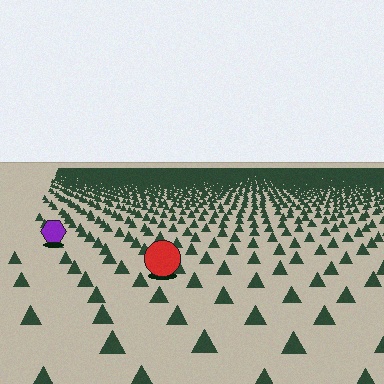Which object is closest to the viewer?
The red circle is closest. The texture marks near it are larger and more spread out.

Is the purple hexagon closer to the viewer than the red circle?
No. The red circle is closer — you can tell from the texture gradient: the ground texture is coarser near it.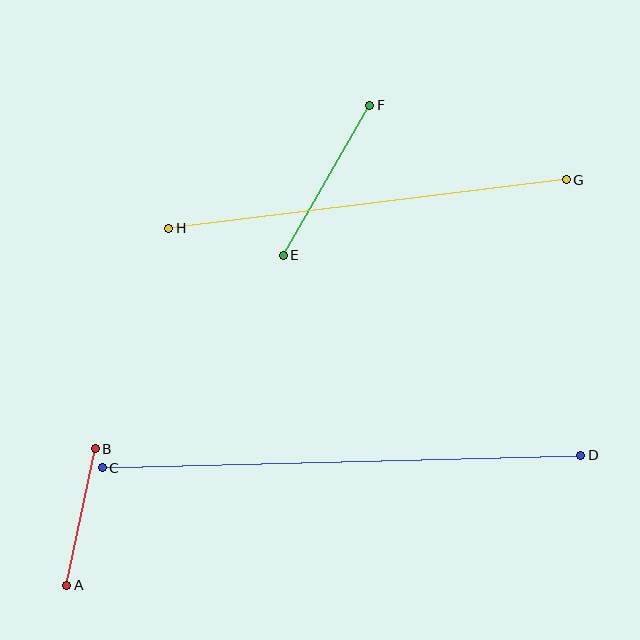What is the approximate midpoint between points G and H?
The midpoint is at approximately (367, 204) pixels.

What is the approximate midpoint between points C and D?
The midpoint is at approximately (341, 461) pixels.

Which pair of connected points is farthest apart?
Points C and D are farthest apart.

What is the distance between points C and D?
The distance is approximately 479 pixels.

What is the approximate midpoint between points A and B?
The midpoint is at approximately (81, 517) pixels.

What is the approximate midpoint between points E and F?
The midpoint is at approximately (326, 180) pixels.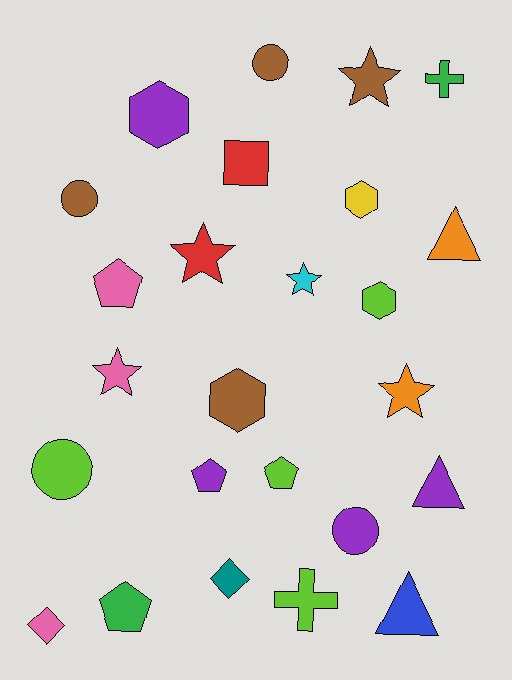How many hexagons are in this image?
There are 4 hexagons.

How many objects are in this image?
There are 25 objects.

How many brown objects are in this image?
There are 4 brown objects.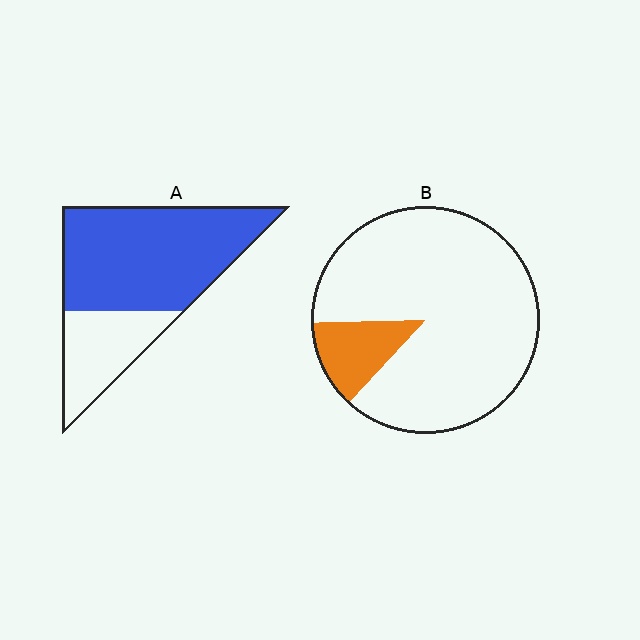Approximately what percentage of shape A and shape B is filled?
A is approximately 70% and B is approximately 15%.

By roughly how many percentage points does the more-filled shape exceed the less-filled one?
By roughly 60 percentage points (A over B).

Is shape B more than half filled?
No.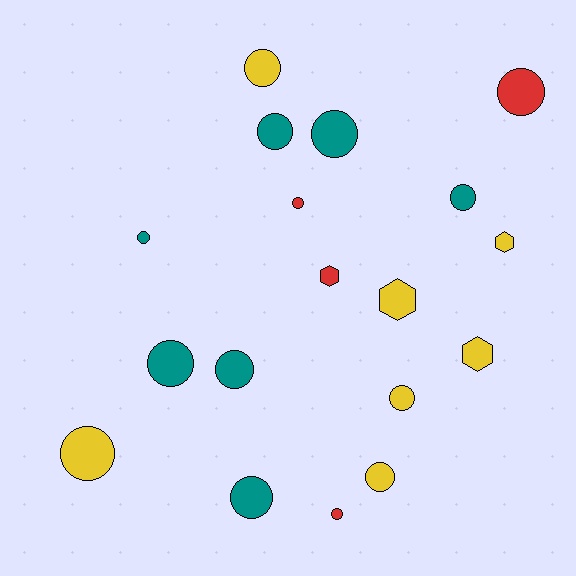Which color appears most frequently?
Yellow, with 7 objects.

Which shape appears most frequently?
Circle, with 14 objects.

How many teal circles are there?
There are 7 teal circles.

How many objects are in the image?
There are 18 objects.